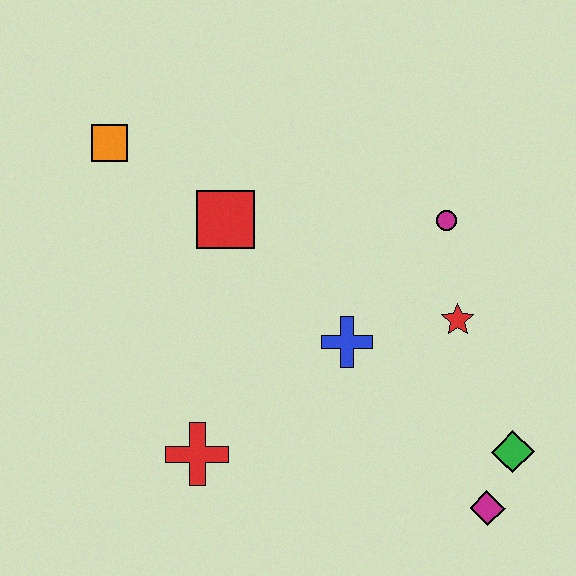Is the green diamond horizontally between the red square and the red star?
No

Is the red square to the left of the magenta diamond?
Yes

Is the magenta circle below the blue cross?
No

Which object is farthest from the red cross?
The magenta circle is farthest from the red cross.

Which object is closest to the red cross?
The blue cross is closest to the red cross.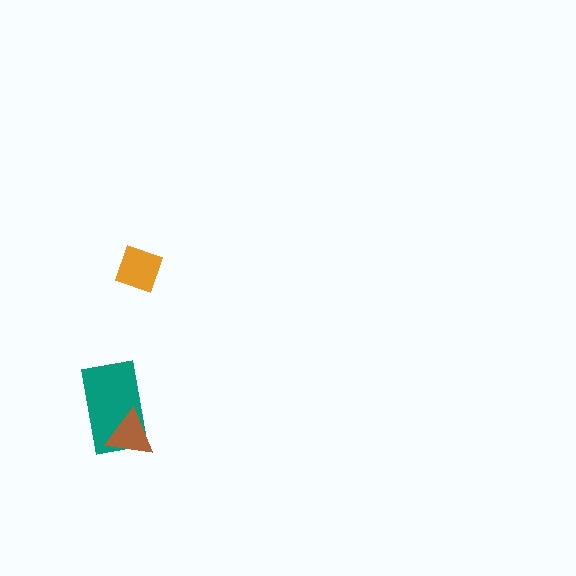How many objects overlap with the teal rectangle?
1 object overlaps with the teal rectangle.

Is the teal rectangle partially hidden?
Yes, it is partially covered by another shape.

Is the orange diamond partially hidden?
No, no other shape covers it.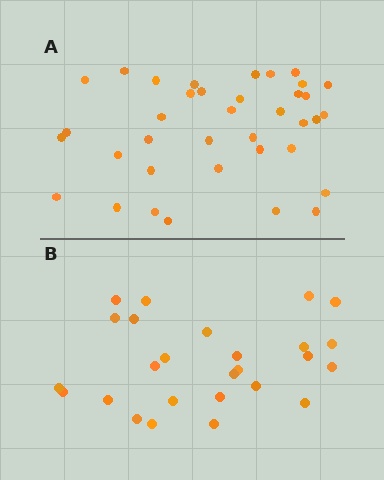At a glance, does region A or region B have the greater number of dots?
Region A (the top region) has more dots.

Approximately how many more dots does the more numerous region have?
Region A has roughly 12 or so more dots than region B.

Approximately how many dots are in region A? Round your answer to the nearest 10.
About 40 dots. (The exact count is 37, which rounds to 40.)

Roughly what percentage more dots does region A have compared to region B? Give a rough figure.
About 40% more.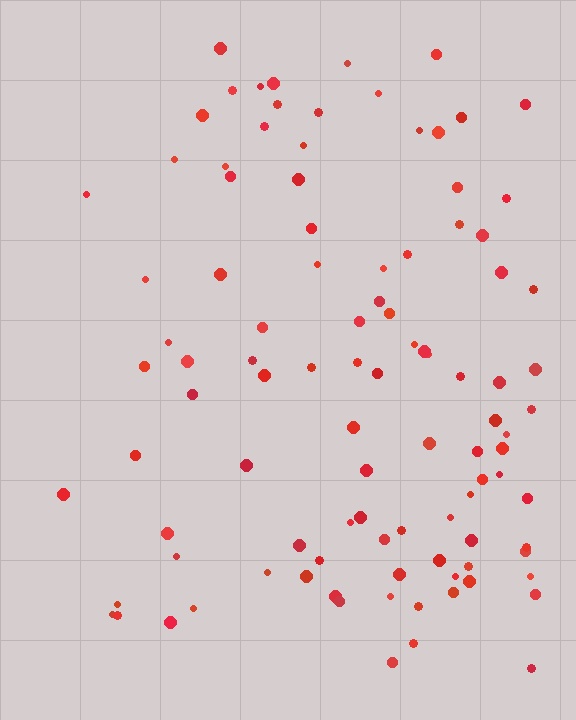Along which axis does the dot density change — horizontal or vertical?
Horizontal.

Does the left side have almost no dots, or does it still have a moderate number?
Still a moderate number, just noticeably fewer than the right.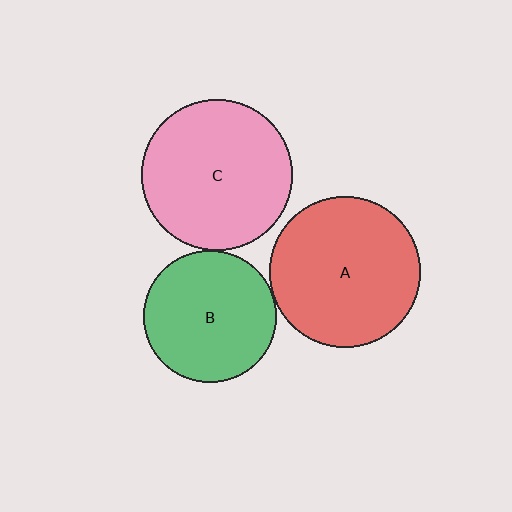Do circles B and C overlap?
Yes.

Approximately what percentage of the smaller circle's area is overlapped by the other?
Approximately 5%.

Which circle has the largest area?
Circle A (red).